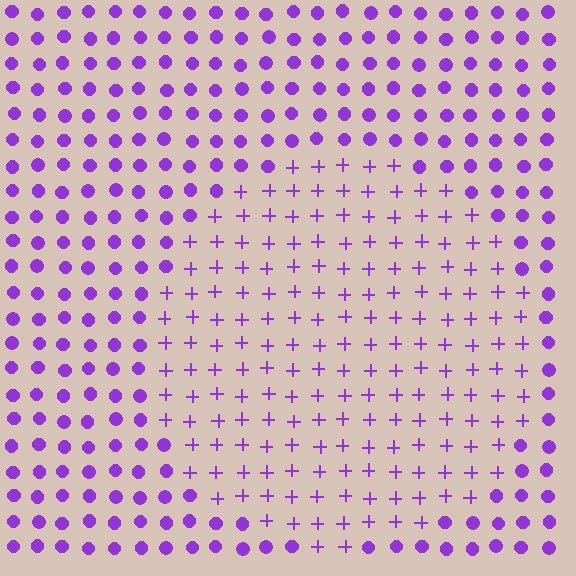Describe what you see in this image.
The image is filled with small purple elements arranged in a uniform grid. A circle-shaped region contains plus signs, while the surrounding area contains circles. The boundary is defined purely by the change in element shape.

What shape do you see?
I see a circle.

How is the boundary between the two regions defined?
The boundary is defined by a change in element shape: plus signs inside vs. circles outside. All elements share the same color and spacing.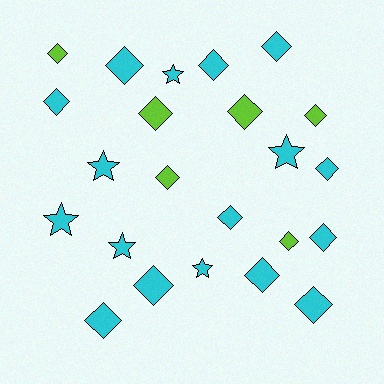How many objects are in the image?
There are 23 objects.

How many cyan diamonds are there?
There are 11 cyan diamonds.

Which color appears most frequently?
Cyan, with 17 objects.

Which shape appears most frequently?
Diamond, with 17 objects.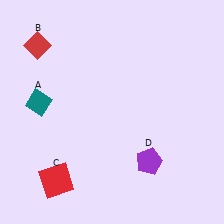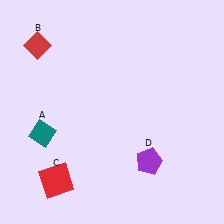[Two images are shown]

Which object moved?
The teal diamond (A) moved down.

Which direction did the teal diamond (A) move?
The teal diamond (A) moved down.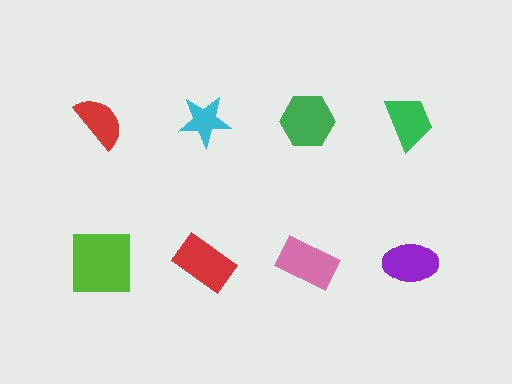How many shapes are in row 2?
4 shapes.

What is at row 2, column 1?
A lime square.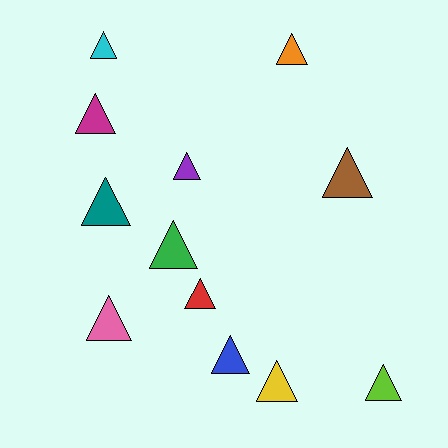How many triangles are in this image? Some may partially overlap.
There are 12 triangles.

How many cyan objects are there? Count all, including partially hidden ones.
There is 1 cyan object.